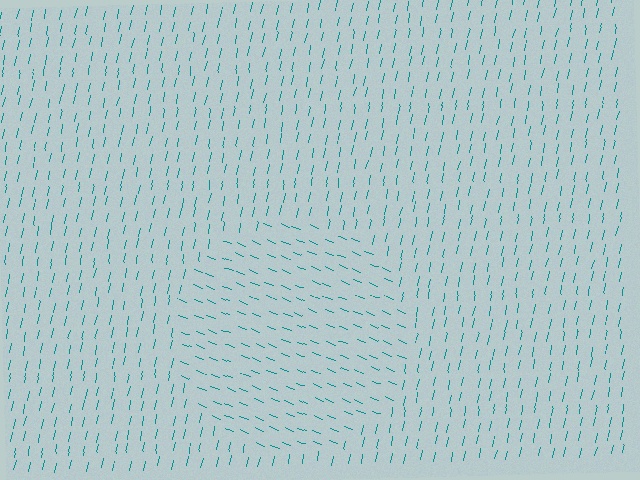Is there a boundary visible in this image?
Yes, there is a texture boundary formed by a change in line orientation.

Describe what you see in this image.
The image is filled with small teal line segments. A circle region in the image has lines oriented differently from the surrounding lines, creating a visible texture boundary.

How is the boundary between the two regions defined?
The boundary is defined purely by a change in line orientation (approximately 80 degrees difference). All lines are the same color and thickness.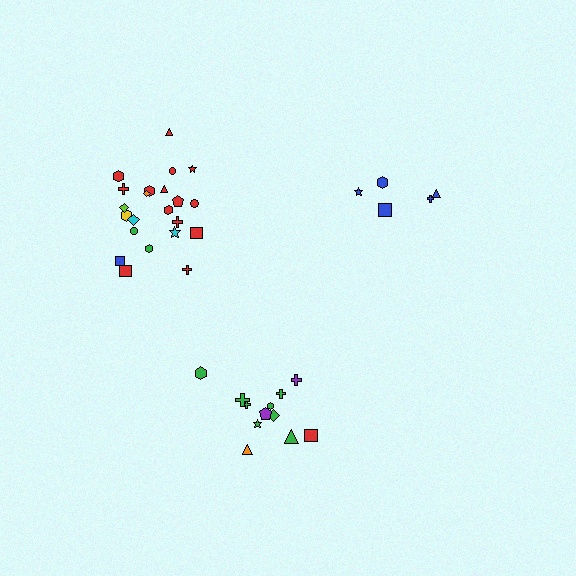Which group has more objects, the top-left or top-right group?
The top-left group.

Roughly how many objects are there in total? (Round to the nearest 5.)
Roughly 40 objects in total.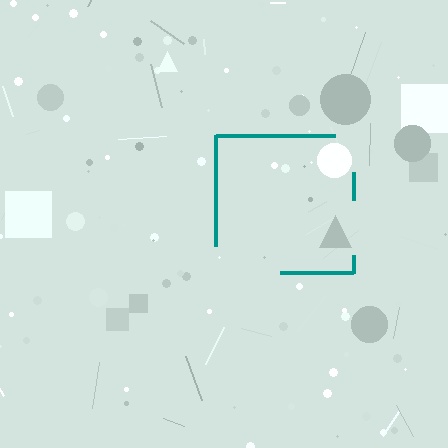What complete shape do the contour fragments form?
The contour fragments form a square.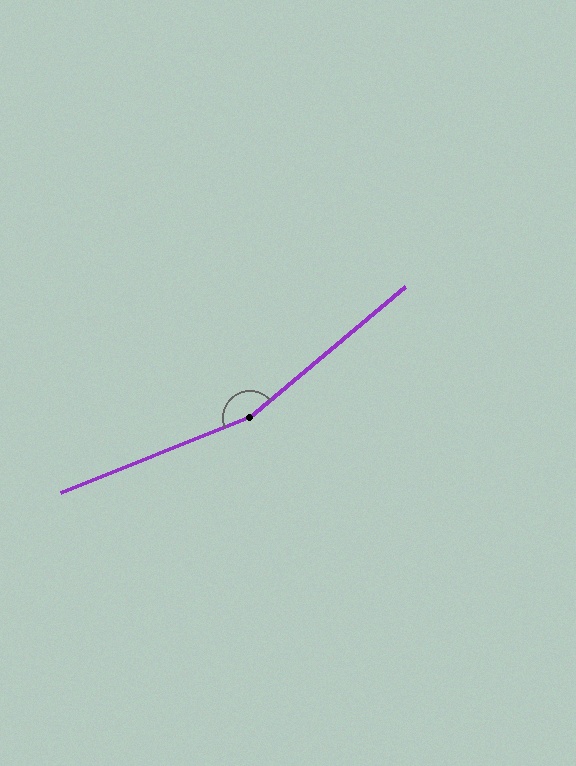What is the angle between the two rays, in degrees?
Approximately 162 degrees.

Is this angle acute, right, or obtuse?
It is obtuse.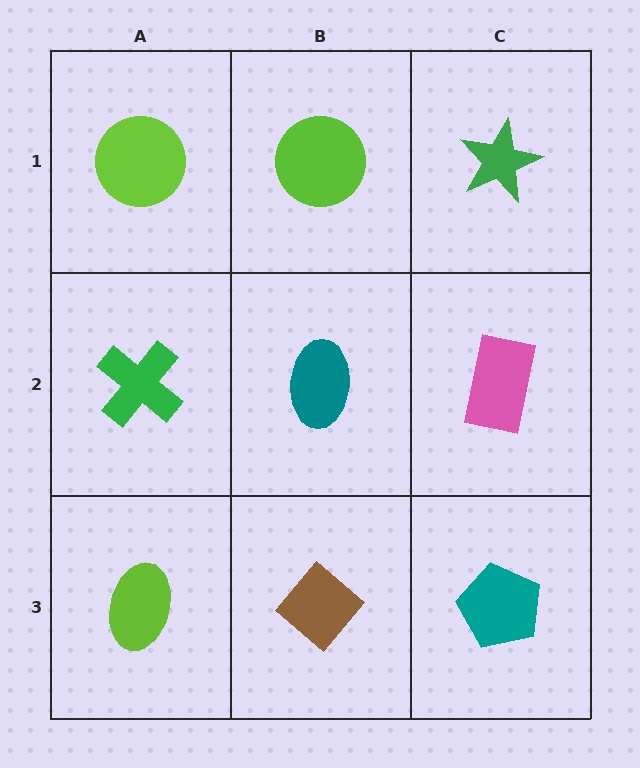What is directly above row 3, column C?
A pink rectangle.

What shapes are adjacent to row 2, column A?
A lime circle (row 1, column A), a lime ellipse (row 3, column A), a teal ellipse (row 2, column B).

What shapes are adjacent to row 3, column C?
A pink rectangle (row 2, column C), a brown diamond (row 3, column B).